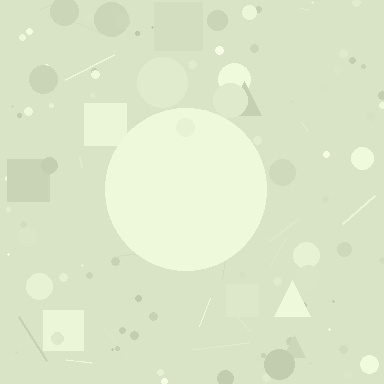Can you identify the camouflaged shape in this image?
The camouflaged shape is a circle.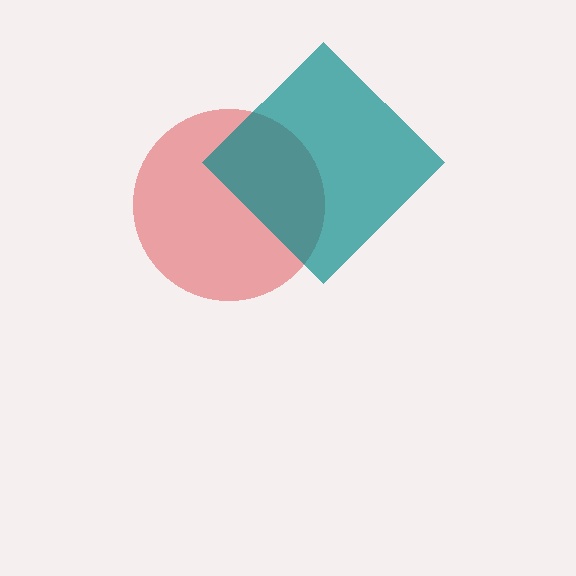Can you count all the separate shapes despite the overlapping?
Yes, there are 2 separate shapes.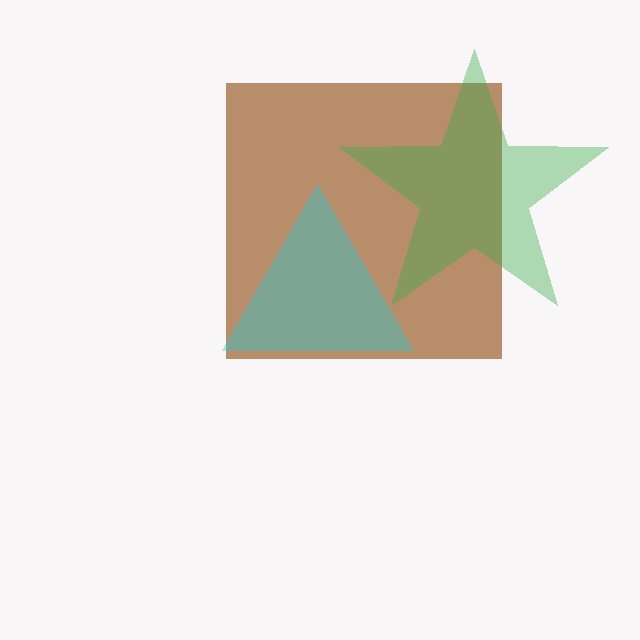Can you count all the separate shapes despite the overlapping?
Yes, there are 3 separate shapes.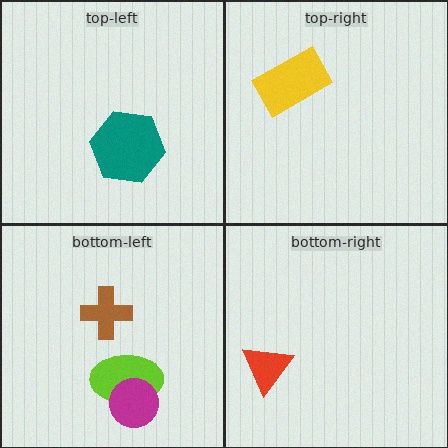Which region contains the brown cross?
The bottom-left region.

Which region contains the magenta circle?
The bottom-left region.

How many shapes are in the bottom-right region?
1.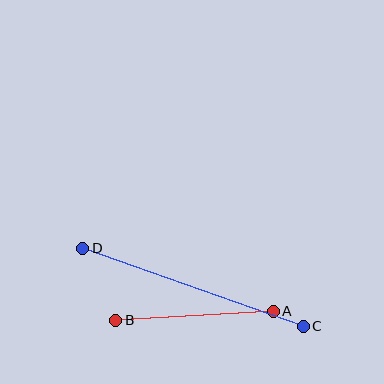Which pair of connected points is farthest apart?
Points C and D are farthest apart.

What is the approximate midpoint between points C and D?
The midpoint is at approximately (193, 287) pixels.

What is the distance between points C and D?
The distance is approximately 234 pixels.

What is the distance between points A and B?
The distance is approximately 158 pixels.